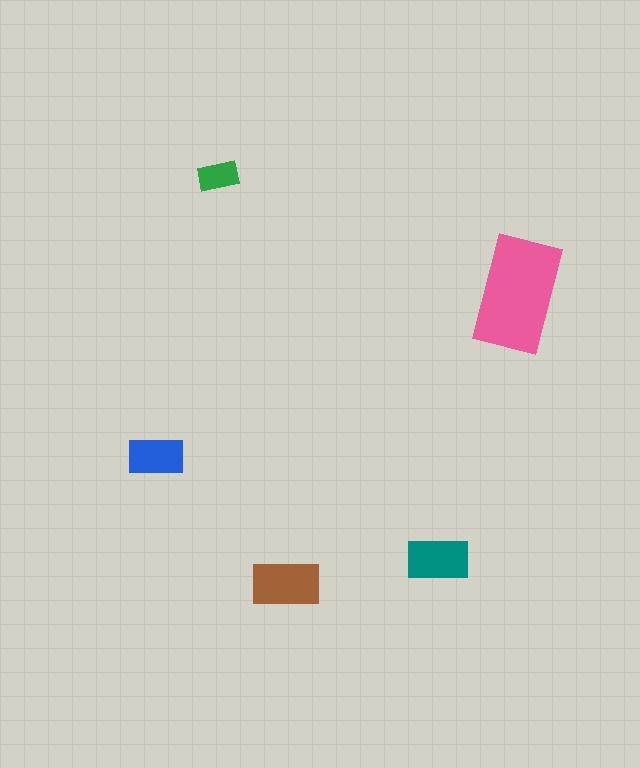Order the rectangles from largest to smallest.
the pink one, the brown one, the teal one, the blue one, the green one.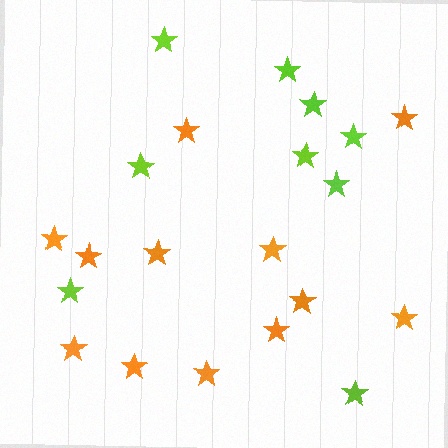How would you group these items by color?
There are 2 groups: one group of lime stars (9) and one group of orange stars (12).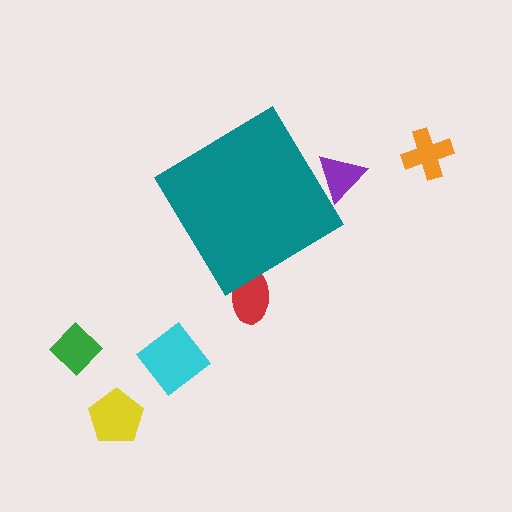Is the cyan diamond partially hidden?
No, the cyan diamond is fully visible.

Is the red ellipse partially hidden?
Yes, the red ellipse is partially hidden behind the teal diamond.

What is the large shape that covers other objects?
A teal diamond.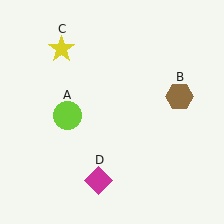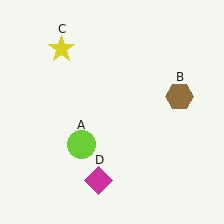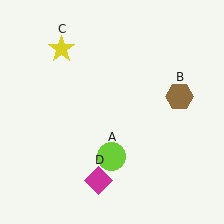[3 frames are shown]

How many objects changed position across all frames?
1 object changed position: lime circle (object A).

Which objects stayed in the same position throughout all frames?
Brown hexagon (object B) and yellow star (object C) and magenta diamond (object D) remained stationary.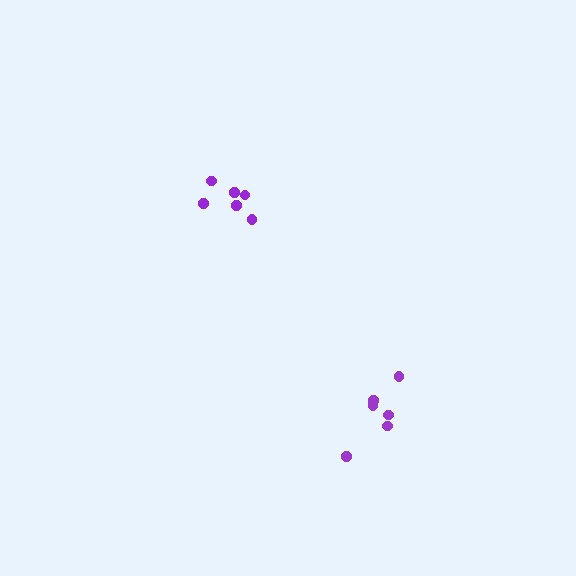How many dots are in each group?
Group 1: 6 dots, Group 2: 6 dots (12 total).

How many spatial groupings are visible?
There are 2 spatial groupings.